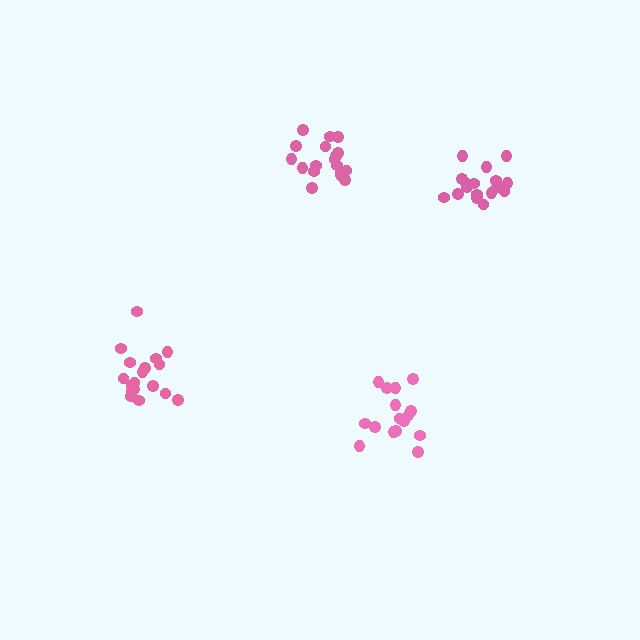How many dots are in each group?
Group 1: 16 dots, Group 2: 18 dots, Group 3: 17 dots, Group 4: 18 dots (69 total).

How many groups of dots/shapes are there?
There are 4 groups.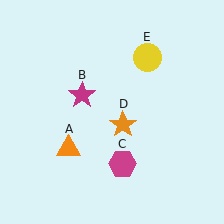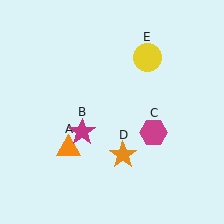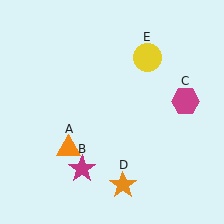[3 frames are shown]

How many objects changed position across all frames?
3 objects changed position: magenta star (object B), magenta hexagon (object C), orange star (object D).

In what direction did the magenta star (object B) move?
The magenta star (object B) moved down.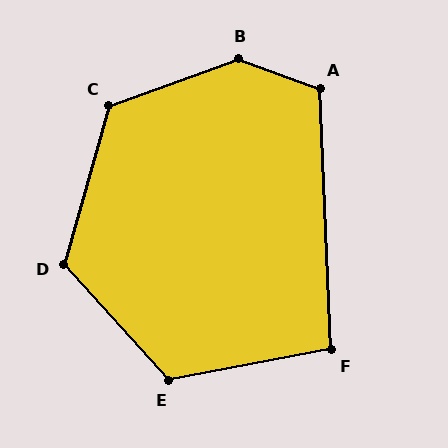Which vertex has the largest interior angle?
B, at approximately 140 degrees.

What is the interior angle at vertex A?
Approximately 113 degrees (obtuse).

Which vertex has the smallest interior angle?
F, at approximately 98 degrees.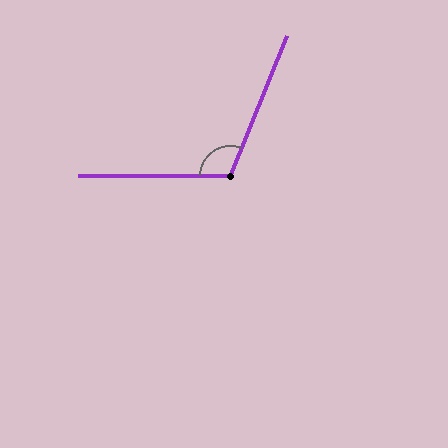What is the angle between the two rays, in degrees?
Approximately 112 degrees.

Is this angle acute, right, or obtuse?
It is obtuse.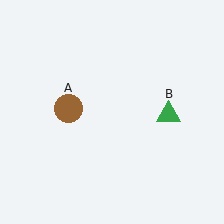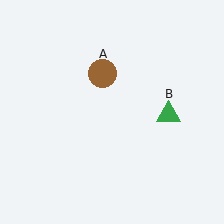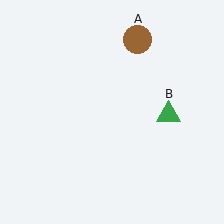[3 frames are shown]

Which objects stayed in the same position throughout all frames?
Green triangle (object B) remained stationary.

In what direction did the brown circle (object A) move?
The brown circle (object A) moved up and to the right.